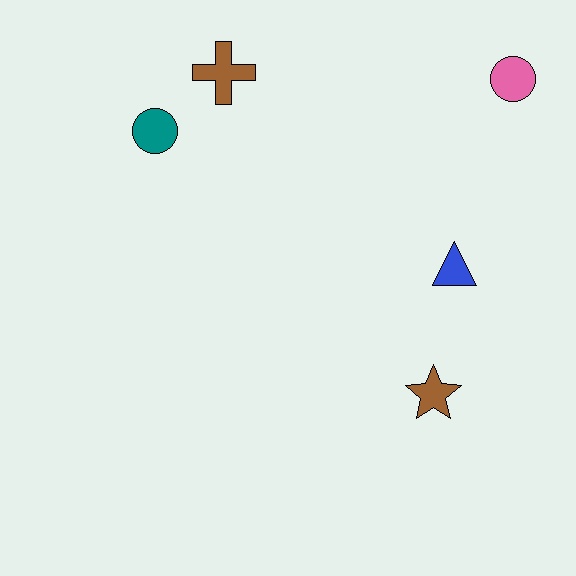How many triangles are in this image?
There is 1 triangle.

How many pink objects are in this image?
There is 1 pink object.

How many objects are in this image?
There are 5 objects.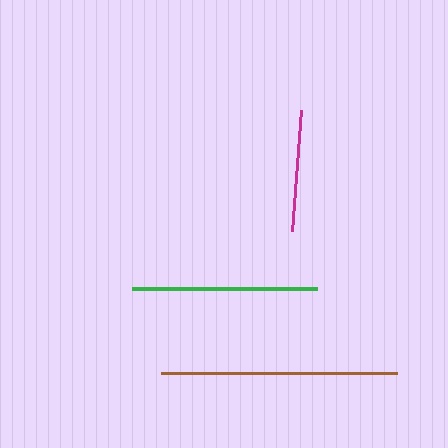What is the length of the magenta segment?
The magenta segment is approximately 122 pixels long.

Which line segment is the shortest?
The magenta line is the shortest at approximately 122 pixels.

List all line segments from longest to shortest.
From longest to shortest: brown, green, magenta.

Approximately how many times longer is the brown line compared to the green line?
The brown line is approximately 1.3 times the length of the green line.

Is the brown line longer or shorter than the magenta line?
The brown line is longer than the magenta line.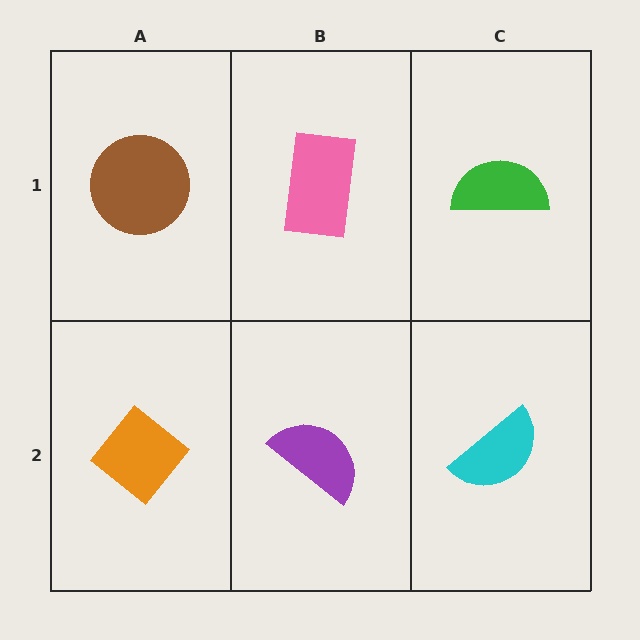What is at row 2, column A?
An orange diamond.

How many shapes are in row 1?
3 shapes.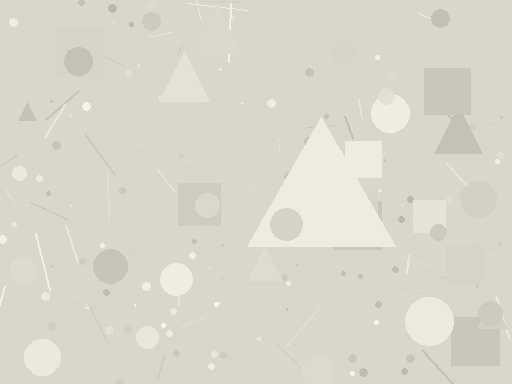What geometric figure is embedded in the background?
A triangle is embedded in the background.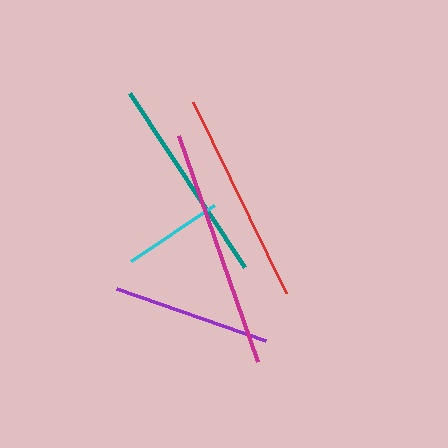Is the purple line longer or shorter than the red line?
The red line is longer than the purple line.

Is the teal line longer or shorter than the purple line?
The teal line is longer than the purple line.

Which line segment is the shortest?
The cyan line is the shortest at approximately 100 pixels.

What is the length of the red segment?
The red segment is approximately 213 pixels long.